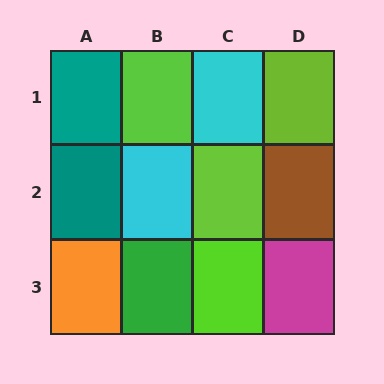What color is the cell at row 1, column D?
Lime.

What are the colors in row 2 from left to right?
Teal, cyan, lime, brown.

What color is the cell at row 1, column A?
Teal.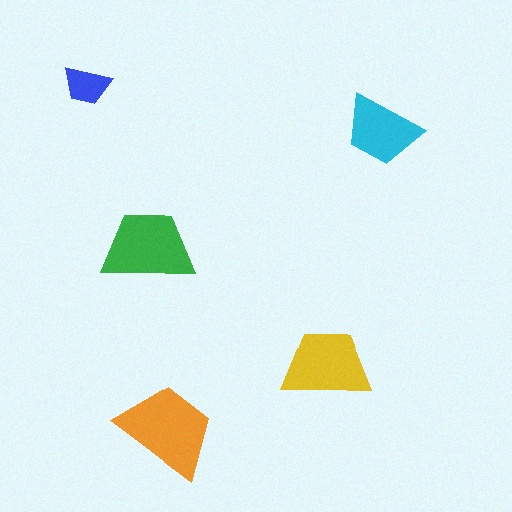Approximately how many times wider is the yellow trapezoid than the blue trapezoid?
About 2 times wider.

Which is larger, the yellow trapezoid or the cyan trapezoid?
The yellow one.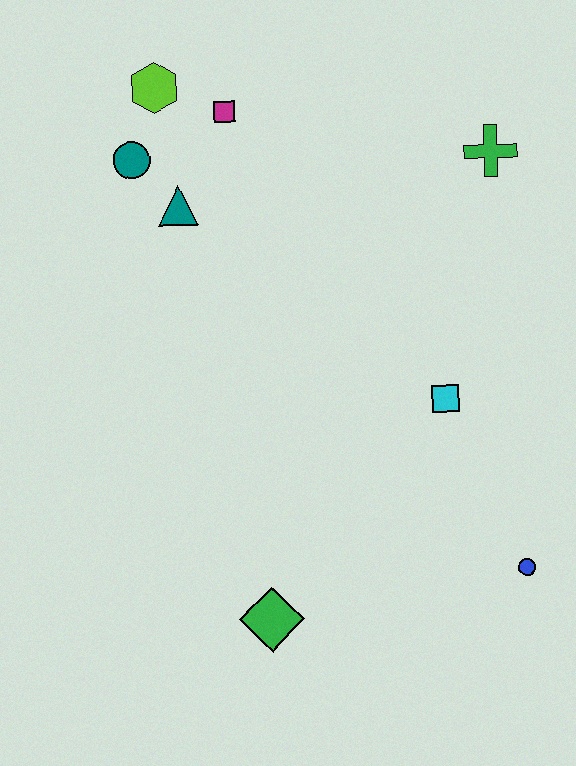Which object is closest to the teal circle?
The teal triangle is closest to the teal circle.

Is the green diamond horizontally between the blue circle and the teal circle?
Yes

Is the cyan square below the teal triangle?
Yes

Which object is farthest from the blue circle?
The lime hexagon is farthest from the blue circle.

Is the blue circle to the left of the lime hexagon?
No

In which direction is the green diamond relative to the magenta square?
The green diamond is below the magenta square.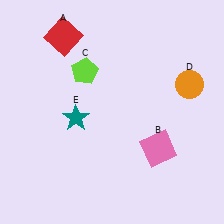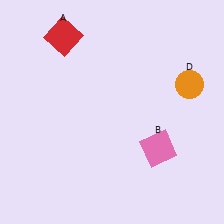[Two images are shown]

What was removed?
The lime pentagon (C), the teal star (E) were removed in Image 2.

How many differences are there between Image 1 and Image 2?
There are 2 differences between the two images.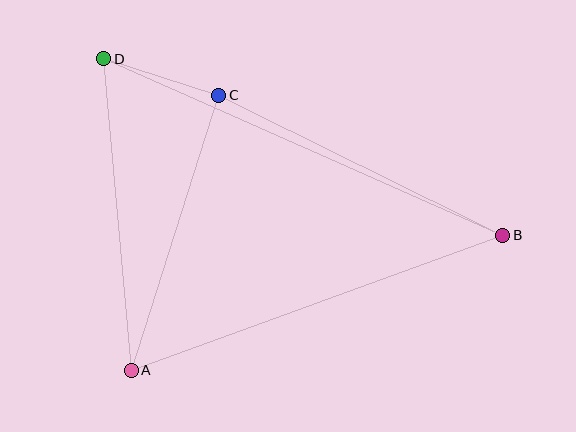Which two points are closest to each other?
Points C and D are closest to each other.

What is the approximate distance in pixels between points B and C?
The distance between B and C is approximately 317 pixels.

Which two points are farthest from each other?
Points B and D are farthest from each other.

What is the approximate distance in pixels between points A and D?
The distance between A and D is approximately 313 pixels.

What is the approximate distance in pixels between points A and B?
The distance between A and B is approximately 395 pixels.